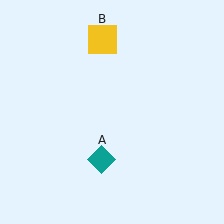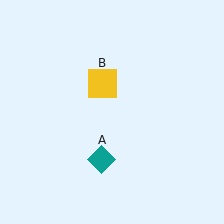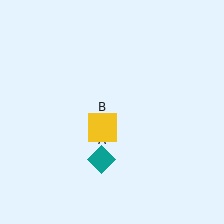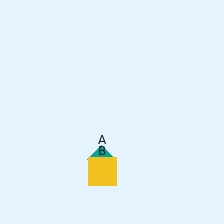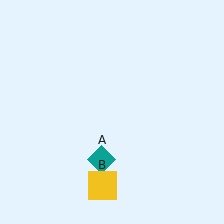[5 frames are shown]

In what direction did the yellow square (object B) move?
The yellow square (object B) moved down.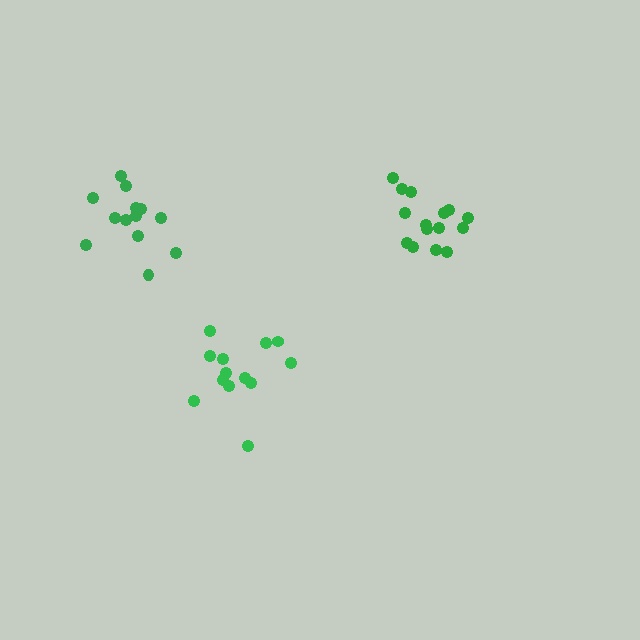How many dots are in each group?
Group 1: 15 dots, Group 2: 13 dots, Group 3: 13 dots (41 total).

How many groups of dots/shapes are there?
There are 3 groups.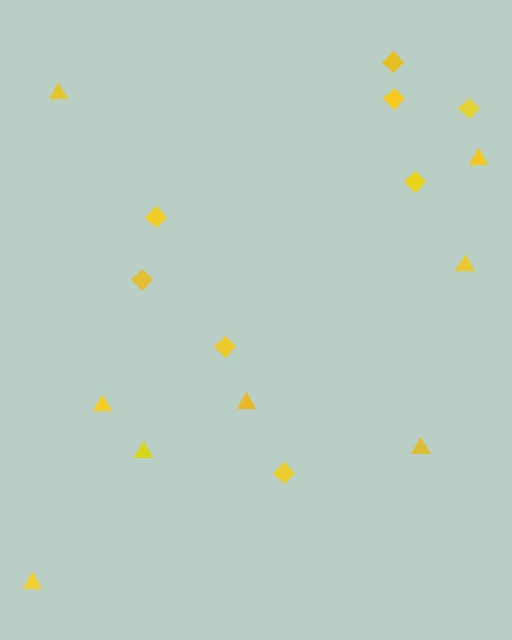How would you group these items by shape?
There are 2 groups: one group of diamonds (8) and one group of triangles (8).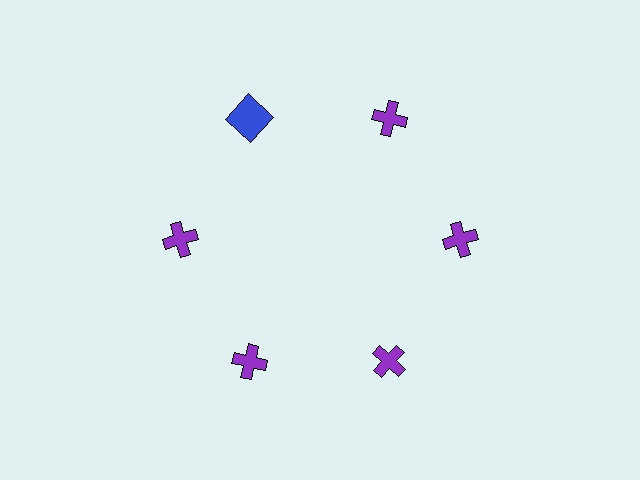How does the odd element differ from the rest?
It differs in both color (blue instead of purple) and shape (square instead of cross).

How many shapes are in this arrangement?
There are 6 shapes arranged in a ring pattern.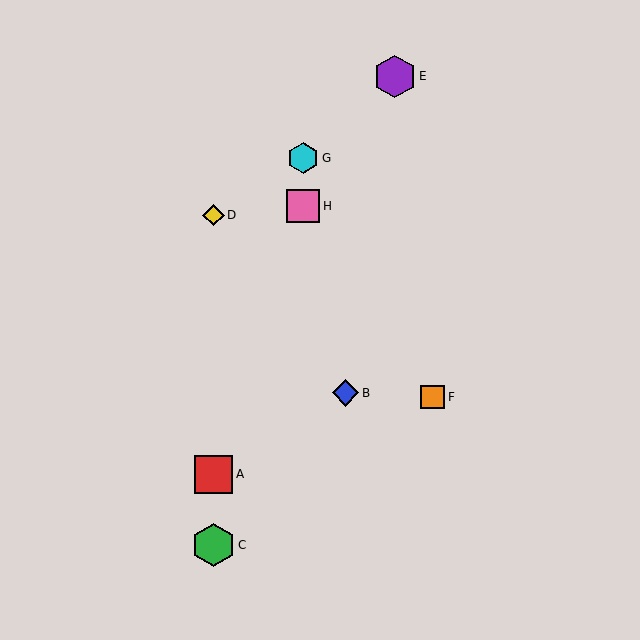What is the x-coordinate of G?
Object G is at x≈303.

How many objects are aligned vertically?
3 objects (A, C, D) are aligned vertically.